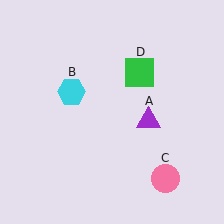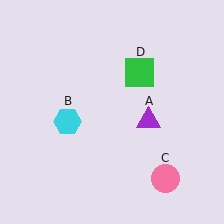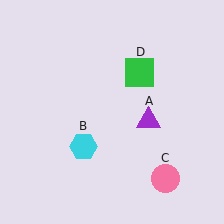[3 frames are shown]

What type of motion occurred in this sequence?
The cyan hexagon (object B) rotated counterclockwise around the center of the scene.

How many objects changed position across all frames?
1 object changed position: cyan hexagon (object B).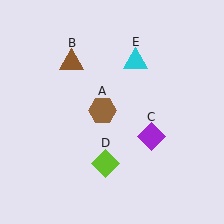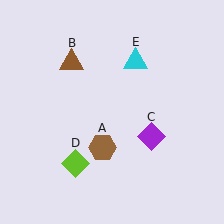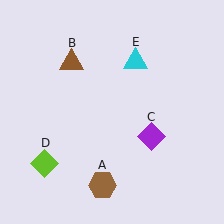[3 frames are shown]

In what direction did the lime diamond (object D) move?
The lime diamond (object D) moved left.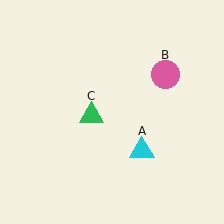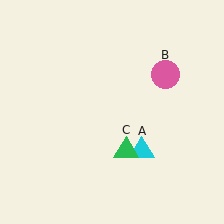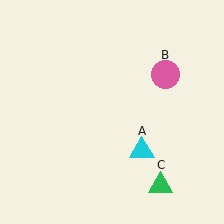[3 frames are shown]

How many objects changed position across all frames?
1 object changed position: green triangle (object C).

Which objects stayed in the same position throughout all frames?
Cyan triangle (object A) and pink circle (object B) remained stationary.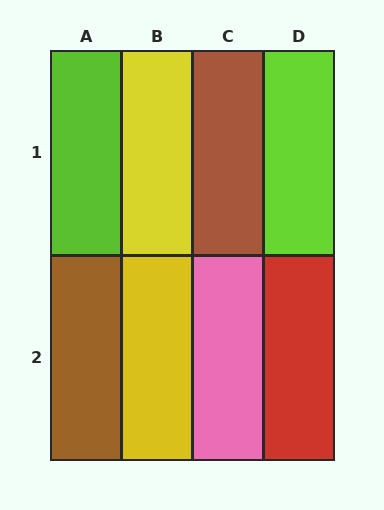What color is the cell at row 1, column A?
Lime.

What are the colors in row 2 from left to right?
Brown, yellow, pink, red.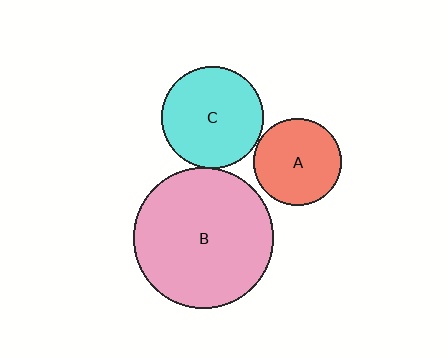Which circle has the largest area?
Circle B (pink).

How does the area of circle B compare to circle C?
Approximately 1.9 times.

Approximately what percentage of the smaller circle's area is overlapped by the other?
Approximately 5%.